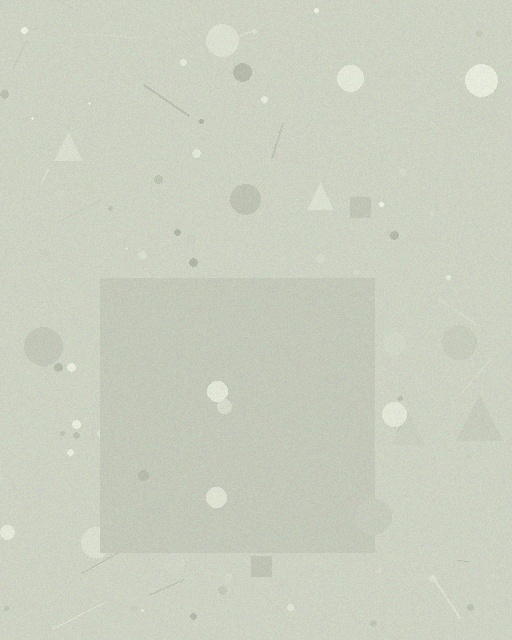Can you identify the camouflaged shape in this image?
The camouflaged shape is a square.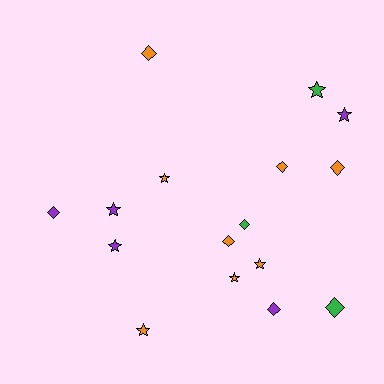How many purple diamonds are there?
There are 2 purple diamonds.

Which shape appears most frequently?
Star, with 8 objects.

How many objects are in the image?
There are 16 objects.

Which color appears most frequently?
Orange, with 8 objects.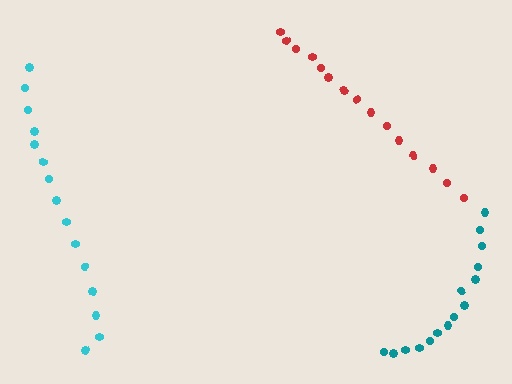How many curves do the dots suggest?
There are 3 distinct paths.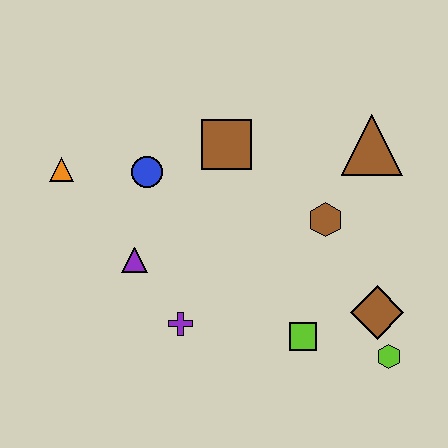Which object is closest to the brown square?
The blue circle is closest to the brown square.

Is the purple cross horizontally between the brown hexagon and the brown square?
No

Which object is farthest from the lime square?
The orange triangle is farthest from the lime square.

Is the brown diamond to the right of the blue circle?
Yes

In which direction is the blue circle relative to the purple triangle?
The blue circle is above the purple triangle.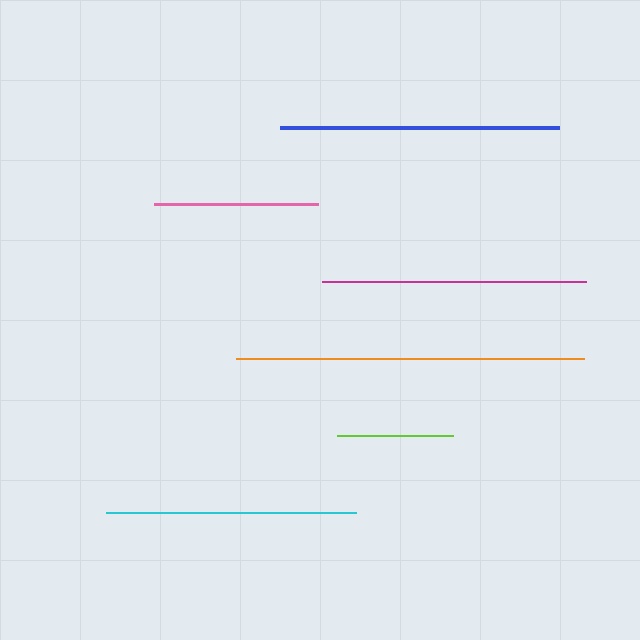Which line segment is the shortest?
The lime line is the shortest at approximately 116 pixels.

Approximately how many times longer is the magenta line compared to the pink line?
The magenta line is approximately 1.6 times the length of the pink line.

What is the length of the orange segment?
The orange segment is approximately 348 pixels long.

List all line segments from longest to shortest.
From longest to shortest: orange, blue, magenta, cyan, pink, lime.